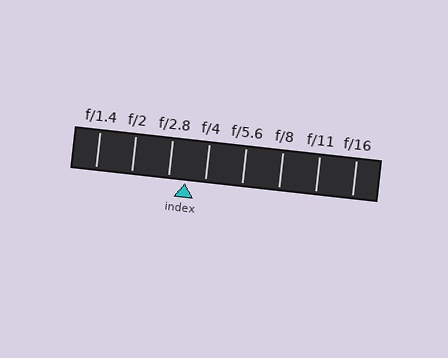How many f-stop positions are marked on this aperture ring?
There are 8 f-stop positions marked.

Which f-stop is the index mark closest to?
The index mark is closest to f/2.8.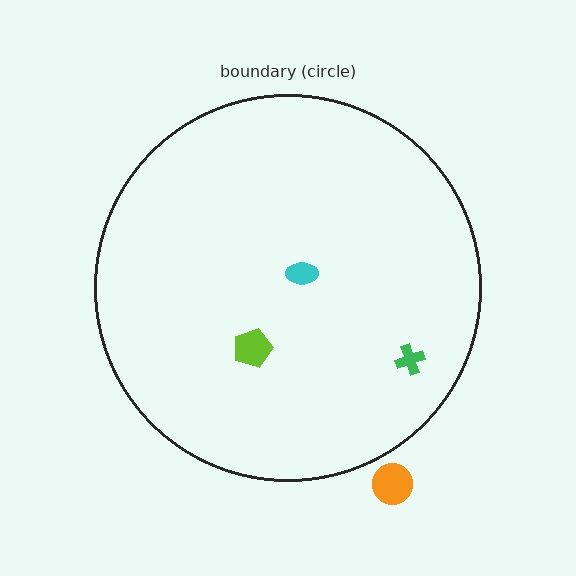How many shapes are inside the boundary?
3 inside, 1 outside.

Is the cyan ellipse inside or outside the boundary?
Inside.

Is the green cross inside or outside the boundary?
Inside.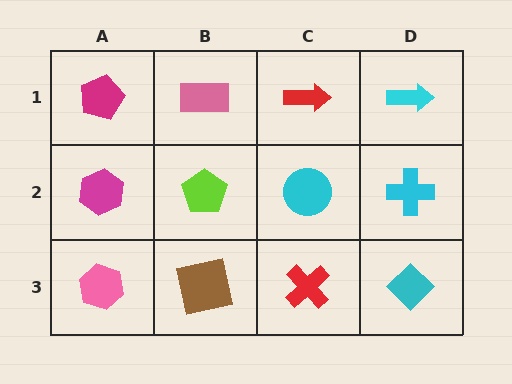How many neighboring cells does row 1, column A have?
2.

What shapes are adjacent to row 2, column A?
A magenta pentagon (row 1, column A), a pink hexagon (row 3, column A), a lime pentagon (row 2, column B).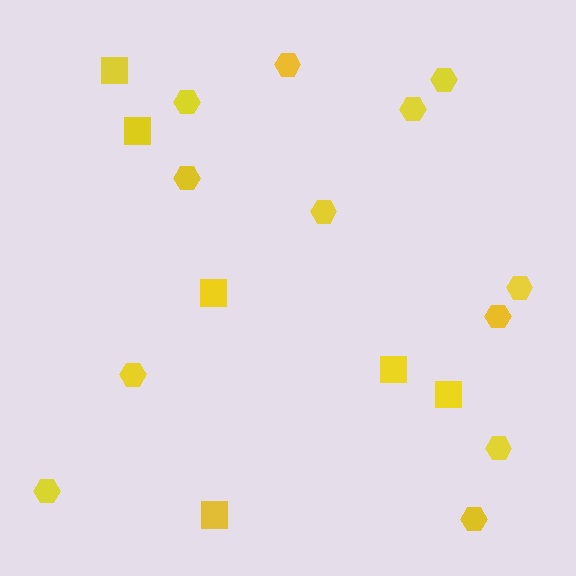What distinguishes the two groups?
There are 2 groups: one group of hexagons (12) and one group of squares (6).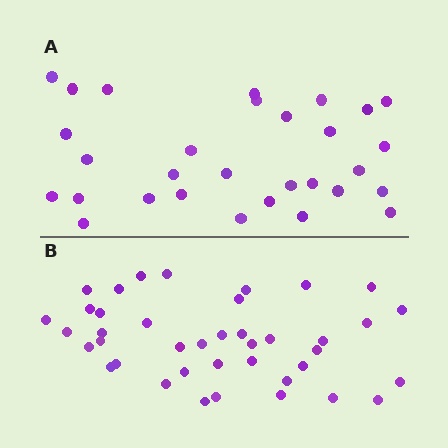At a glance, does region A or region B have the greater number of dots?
Region B (the bottom region) has more dots.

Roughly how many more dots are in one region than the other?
Region B has roughly 10 or so more dots than region A.